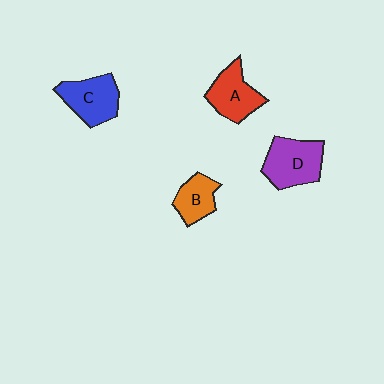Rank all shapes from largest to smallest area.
From largest to smallest: D (purple), C (blue), A (red), B (orange).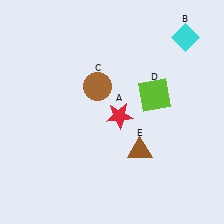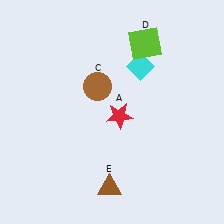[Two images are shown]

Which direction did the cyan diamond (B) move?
The cyan diamond (B) moved left.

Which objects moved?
The objects that moved are: the cyan diamond (B), the lime square (D), the brown triangle (E).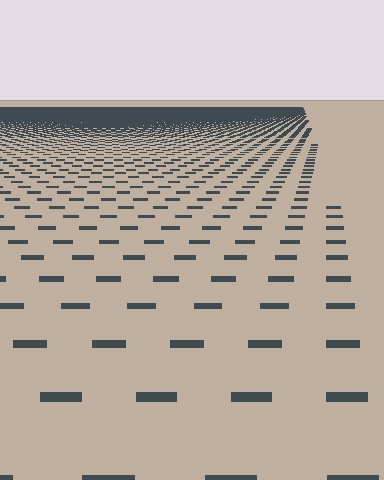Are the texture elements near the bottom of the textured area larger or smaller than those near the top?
Larger. Near the bottom, elements are closer to the viewer and appear at a bigger on-screen size.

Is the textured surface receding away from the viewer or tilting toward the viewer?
The surface is receding away from the viewer. Texture elements get smaller and denser toward the top.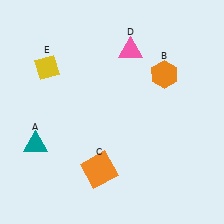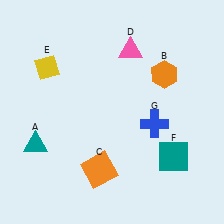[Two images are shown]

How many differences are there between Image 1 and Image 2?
There are 2 differences between the two images.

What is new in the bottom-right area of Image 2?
A teal square (F) was added in the bottom-right area of Image 2.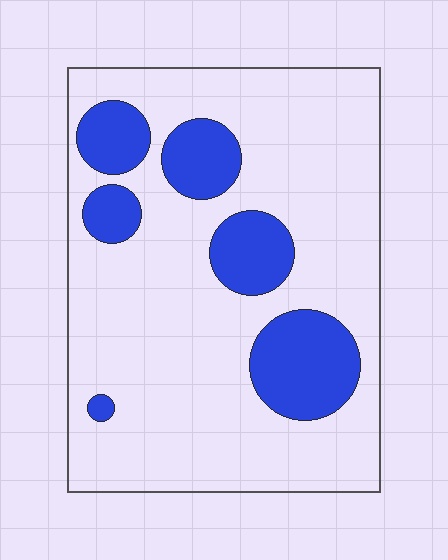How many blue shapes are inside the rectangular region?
6.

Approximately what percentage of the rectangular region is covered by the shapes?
Approximately 20%.